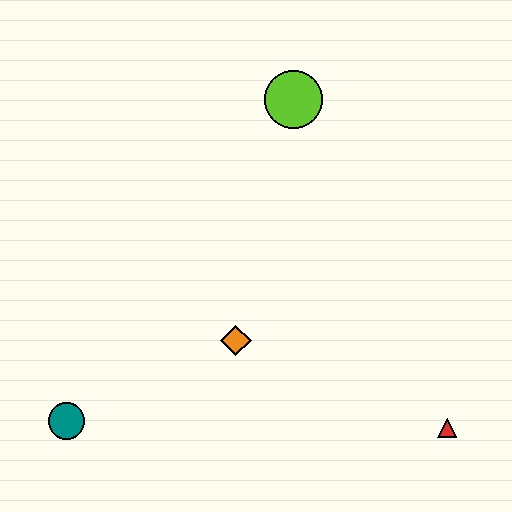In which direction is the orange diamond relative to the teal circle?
The orange diamond is to the right of the teal circle.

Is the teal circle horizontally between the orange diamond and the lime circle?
No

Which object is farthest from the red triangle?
The teal circle is farthest from the red triangle.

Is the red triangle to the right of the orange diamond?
Yes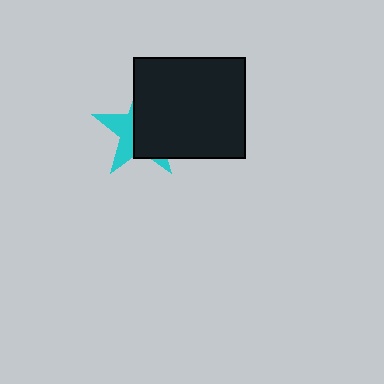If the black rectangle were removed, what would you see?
You would see the complete cyan star.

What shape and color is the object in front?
The object in front is a black rectangle.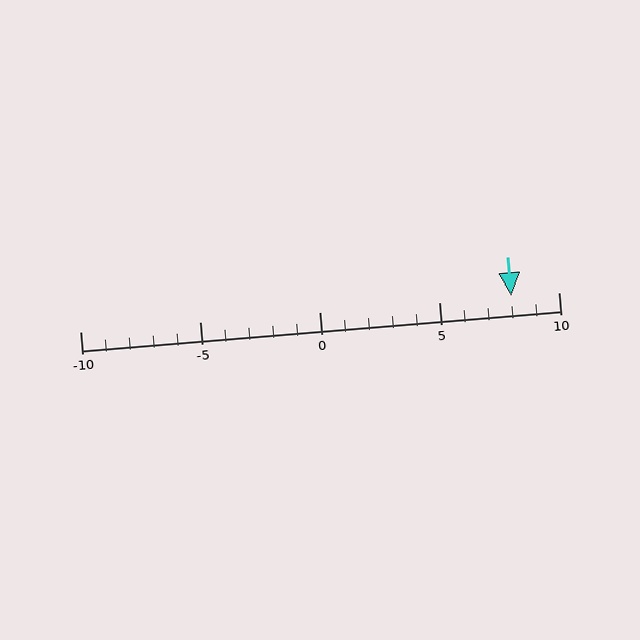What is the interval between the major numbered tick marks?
The major tick marks are spaced 5 units apart.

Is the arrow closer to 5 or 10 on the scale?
The arrow is closer to 10.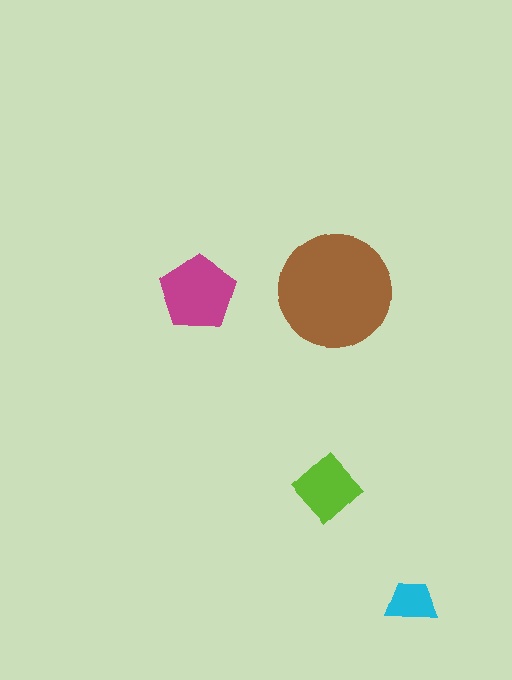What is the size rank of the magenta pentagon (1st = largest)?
2nd.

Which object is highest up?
The brown circle is topmost.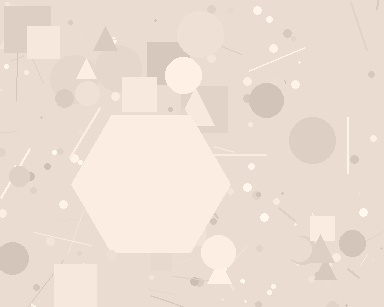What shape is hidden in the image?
A hexagon is hidden in the image.